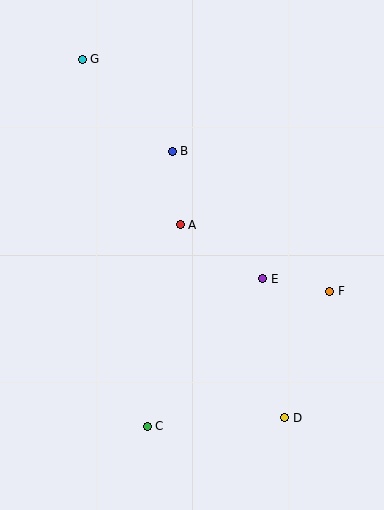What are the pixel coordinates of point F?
Point F is at (330, 291).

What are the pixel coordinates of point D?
Point D is at (285, 418).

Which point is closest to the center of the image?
Point A at (180, 225) is closest to the center.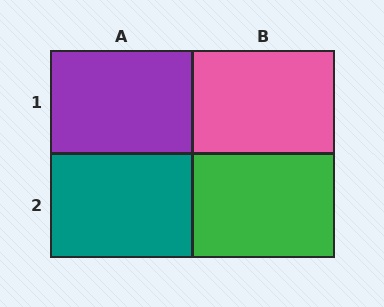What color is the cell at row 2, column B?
Green.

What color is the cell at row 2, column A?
Teal.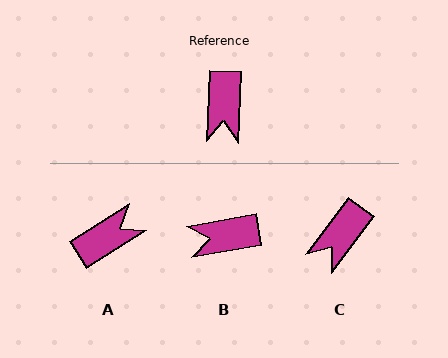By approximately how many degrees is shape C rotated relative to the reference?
Approximately 34 degrees clockwise.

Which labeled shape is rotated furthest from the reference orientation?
A, about 125 degrees away.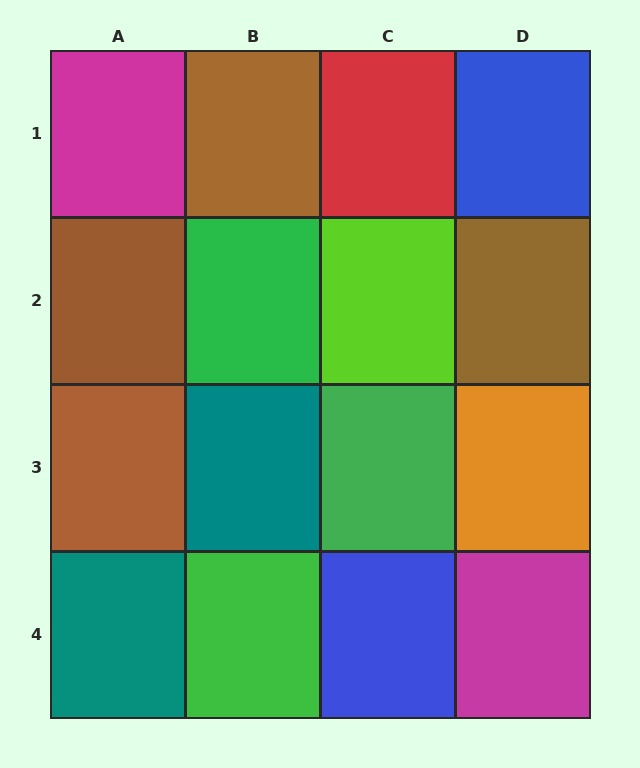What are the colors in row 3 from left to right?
Brown, teal, green, orange.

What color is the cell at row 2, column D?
Brown.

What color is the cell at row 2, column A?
Brown.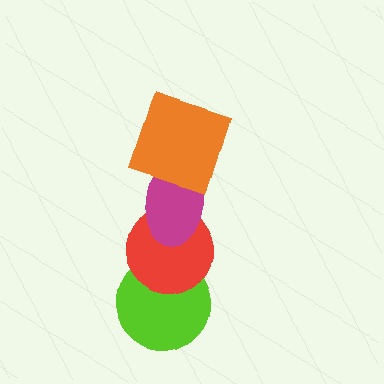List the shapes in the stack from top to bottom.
From top to bottom: the orange square, the magenta ellipse, the red circle, the lime circle.